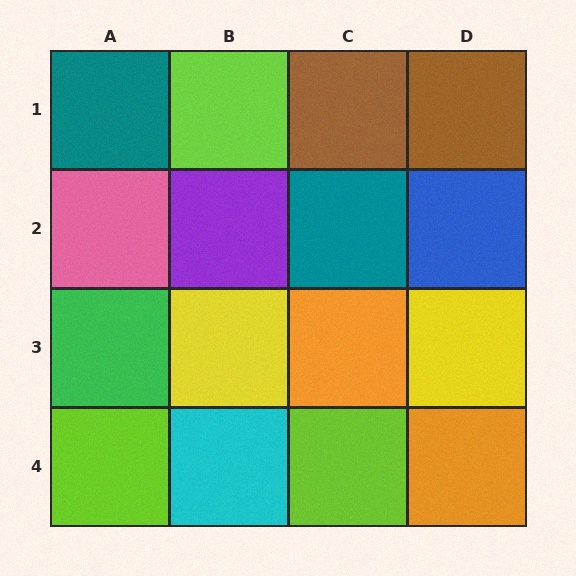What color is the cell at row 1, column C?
Brown.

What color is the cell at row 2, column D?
Blue.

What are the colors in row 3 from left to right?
Green, yellow, orange, yellow.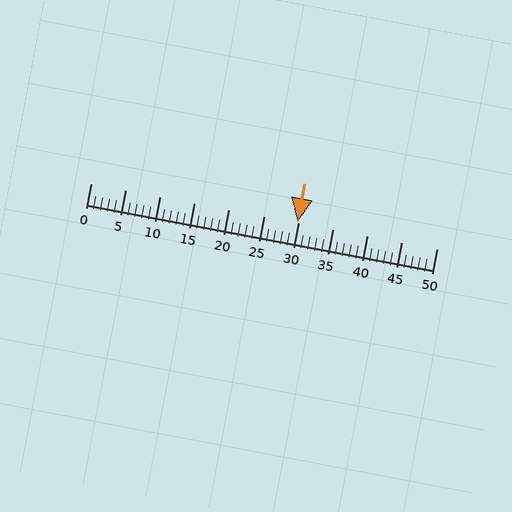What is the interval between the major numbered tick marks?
The major tick marks are spaced 5 units apart.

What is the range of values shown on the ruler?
The ruler shows values from 0 to 50.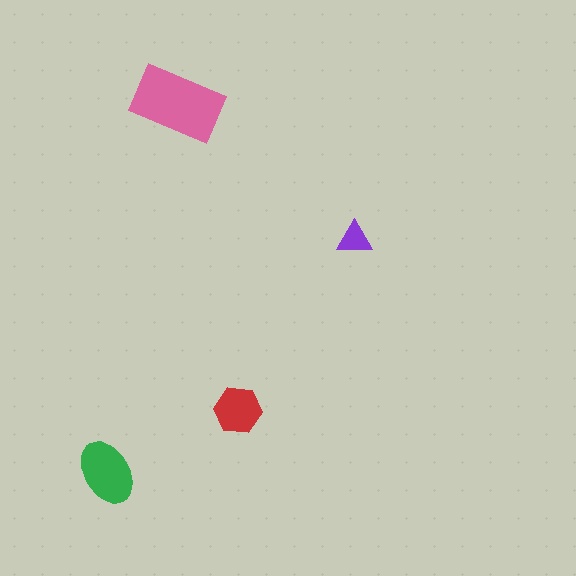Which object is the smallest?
The purple triangle.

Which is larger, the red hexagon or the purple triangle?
The red hexagon.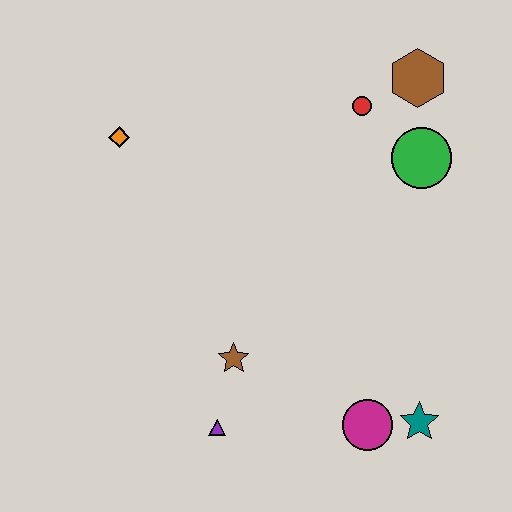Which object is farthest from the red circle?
The purple triangle is farthest from the red circle.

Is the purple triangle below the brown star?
Yes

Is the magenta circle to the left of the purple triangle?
No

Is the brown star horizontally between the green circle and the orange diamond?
Yes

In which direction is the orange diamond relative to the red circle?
The orange diamond is to the left of the red circle.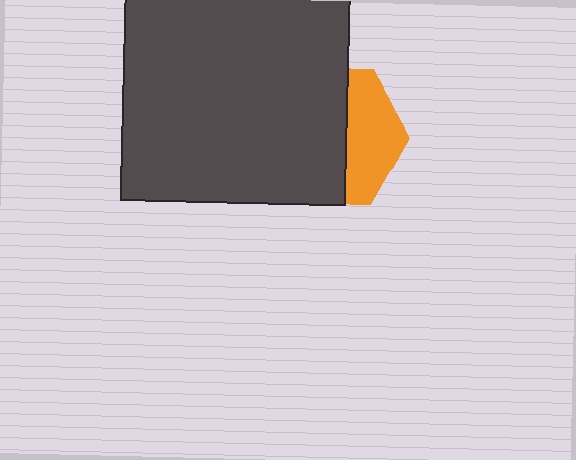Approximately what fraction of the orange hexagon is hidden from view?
Roughly 63% of the orange hexagon is hidden behind the dark gray square.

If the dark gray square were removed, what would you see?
You would see the complete orange hexagon.